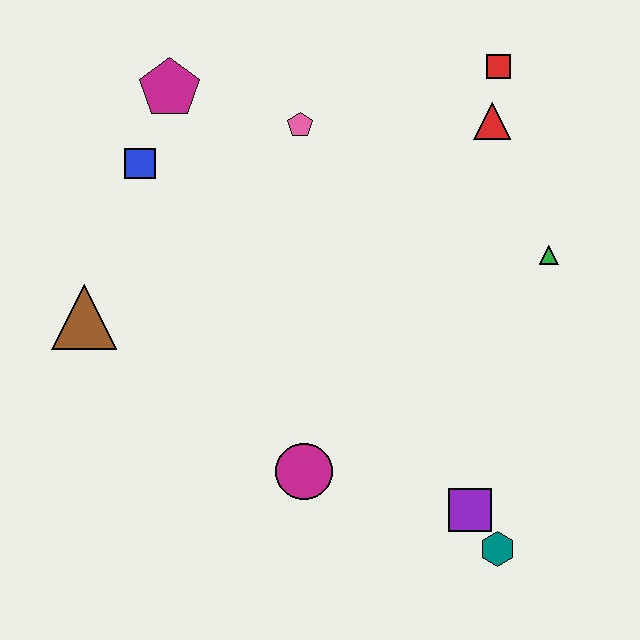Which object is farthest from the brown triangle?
The red square is farthest from the brown triangle.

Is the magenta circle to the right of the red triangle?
No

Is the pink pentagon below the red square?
Yes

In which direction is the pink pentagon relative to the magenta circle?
The pink pentagon is above the magenta circle.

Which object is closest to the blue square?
The magenta pentagon is closest to the blue square.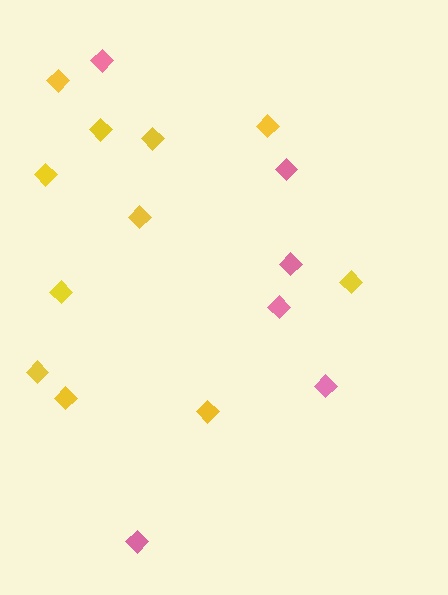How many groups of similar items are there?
There are 2 groups: one group of yellow diamonds (11) and one group of pink diamonds (6).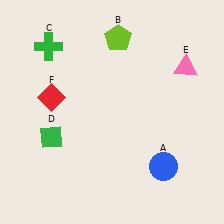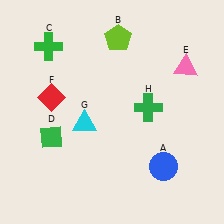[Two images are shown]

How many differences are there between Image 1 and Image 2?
There are 2 differences between the two images.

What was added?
A cyan triangle (G), a green cross (H) were added in Image 2.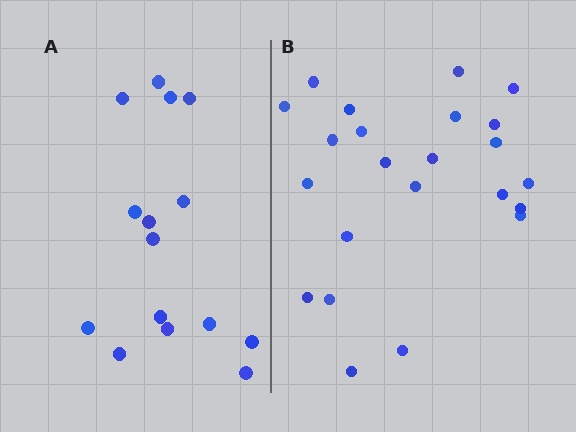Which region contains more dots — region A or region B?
Region B (the right region) has more dots.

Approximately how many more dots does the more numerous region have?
Region B has roughly 8 or so more dots than region A.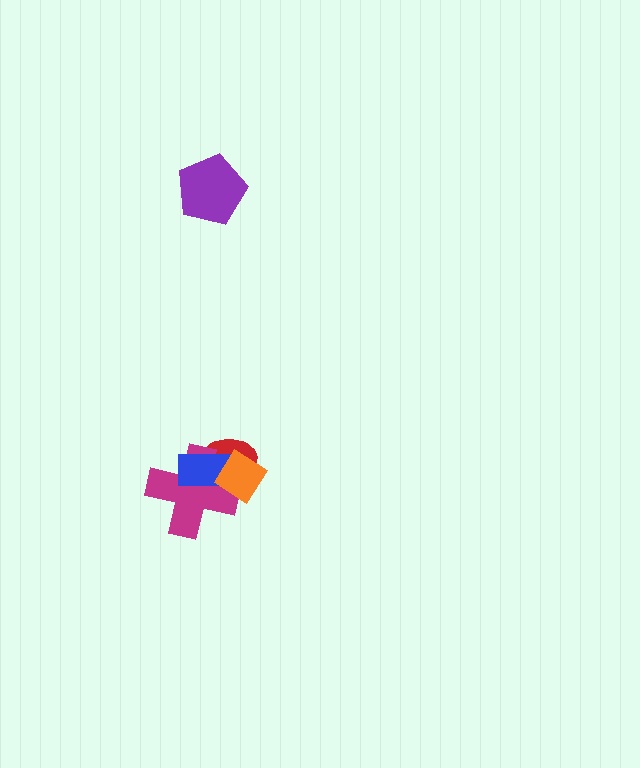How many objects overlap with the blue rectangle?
3 objects overlap with the blue rectangle.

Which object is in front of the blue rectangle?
The orange diamond is in front of the blue rectangle.